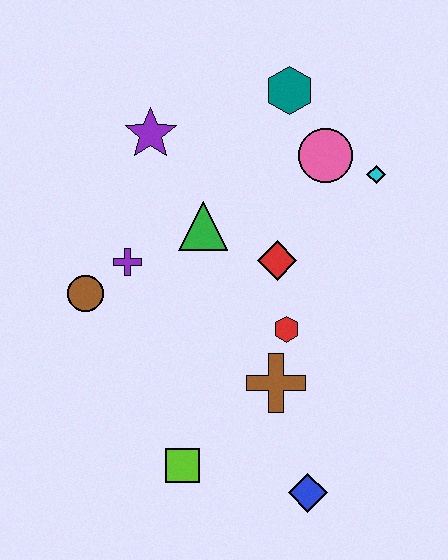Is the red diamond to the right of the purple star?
Yes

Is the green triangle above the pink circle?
No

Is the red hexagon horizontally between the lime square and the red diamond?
No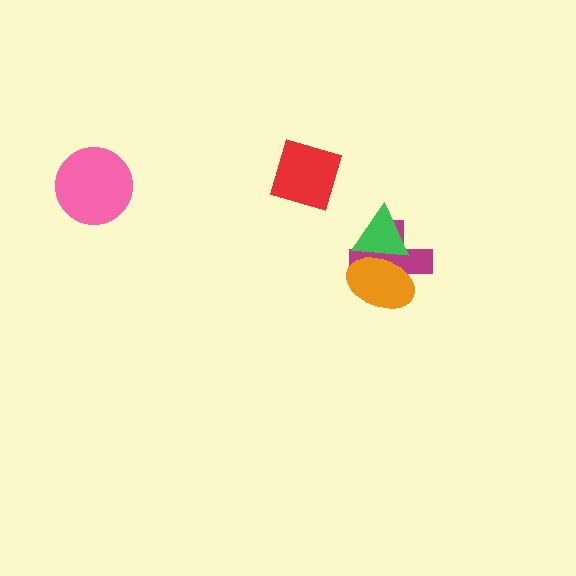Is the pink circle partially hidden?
No, no other shape covers it.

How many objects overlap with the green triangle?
2 objects overlap with the green triangle.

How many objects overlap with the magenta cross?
2 objects overlap with the magenta cross.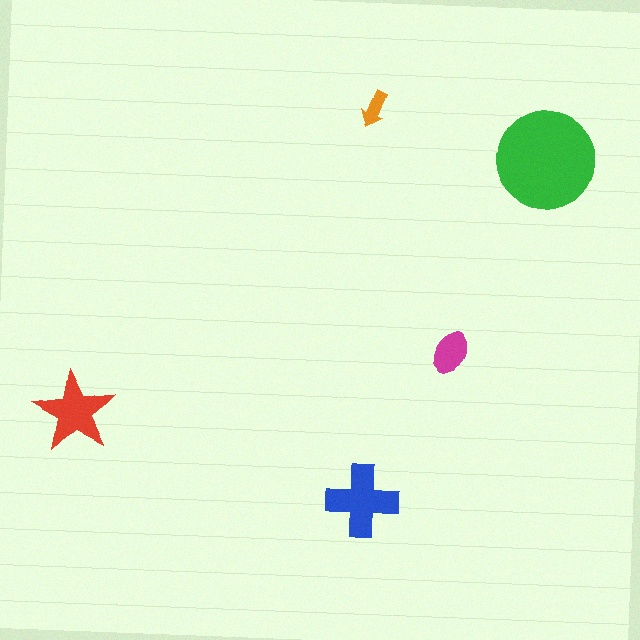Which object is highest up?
The orange arrow is topmost.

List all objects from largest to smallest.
The green circle, the blue cross, the red star, the magenta ellipse, the orange arrow.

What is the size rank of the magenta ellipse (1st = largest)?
4th.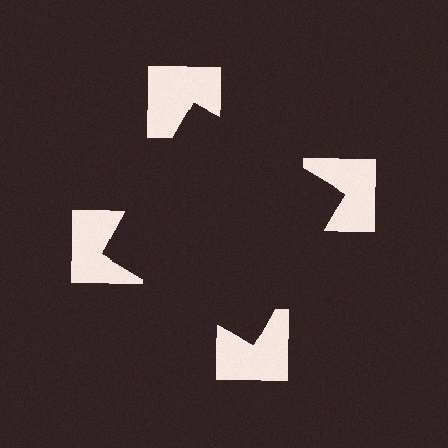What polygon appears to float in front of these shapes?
An illusory square — its edges are inferred from the aligned wedge cuts in the notched squares, not physically drawn.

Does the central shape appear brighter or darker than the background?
It typically appears slightly darker than the background, even though no actual brightness change is drawn.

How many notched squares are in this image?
There are 4 — one at each vertex of the illusory square.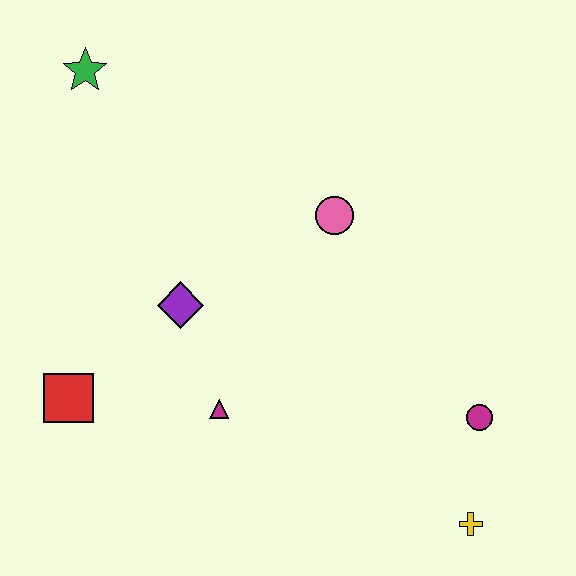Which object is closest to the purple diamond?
The magenta triangle is closest to the purple diamond.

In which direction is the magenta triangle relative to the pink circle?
The magenta triangle is below the pink circle.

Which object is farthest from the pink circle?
The yellow cross is farthest from the pink circle.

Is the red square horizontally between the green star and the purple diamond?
No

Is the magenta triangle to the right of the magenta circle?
No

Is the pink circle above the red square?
Yes